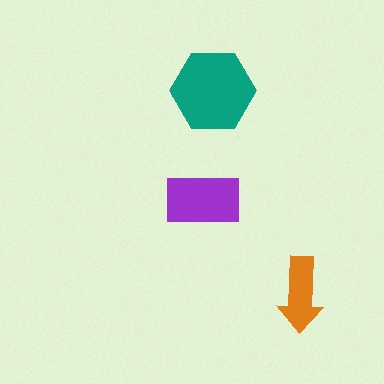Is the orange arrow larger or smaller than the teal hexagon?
Smaller.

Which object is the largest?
The teal hexagon.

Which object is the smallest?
The orange arrow.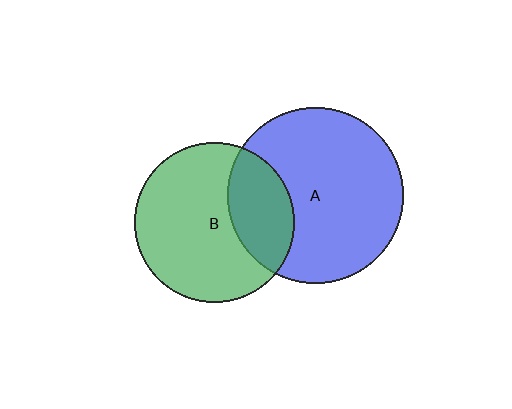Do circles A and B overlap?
Yes.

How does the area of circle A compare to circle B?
Approximately 1.2 times.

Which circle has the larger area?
Circle A (blue).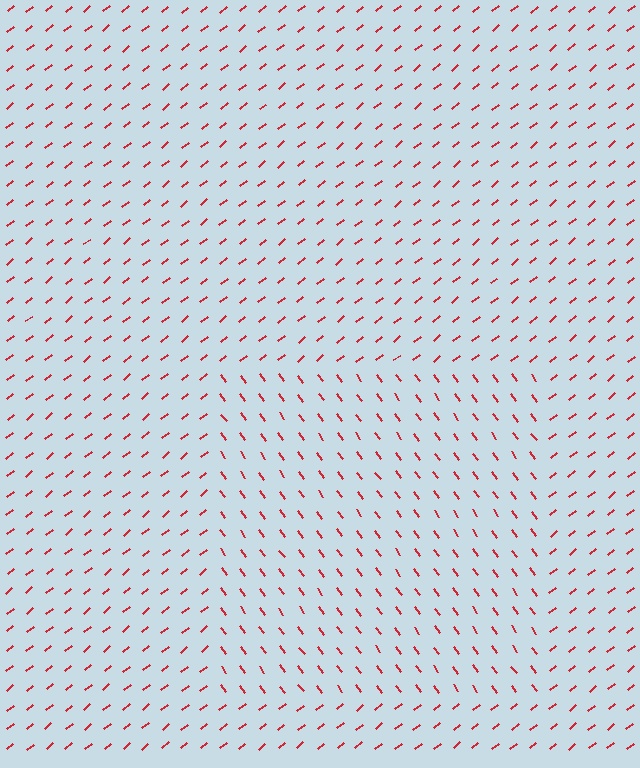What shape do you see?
I see a rectangle.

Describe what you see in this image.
The image is filled with small red line segments. A rectangle region in the image has lines oriented differently from the surrounding lines, creating a visible texture boundary.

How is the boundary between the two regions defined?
The boundary is defined purely by a change in line orientation (approximately 86 degrees difference). All lines are the same color and thickness.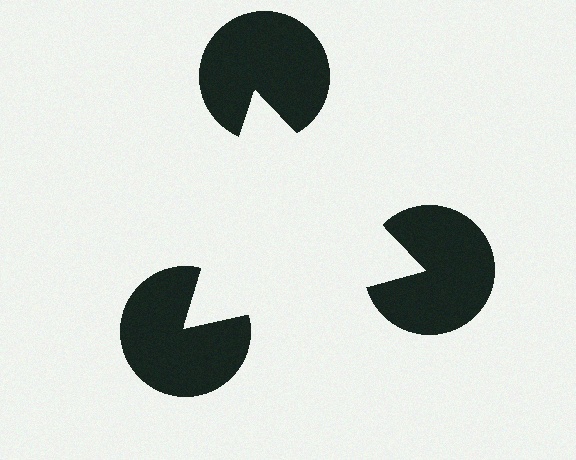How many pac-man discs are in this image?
There are 3 — one at each vertex of the illusory triangle.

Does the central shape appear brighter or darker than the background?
It typically appears slightly brighter than the background, even though no actual brightness change is drawn.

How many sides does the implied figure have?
3 sides.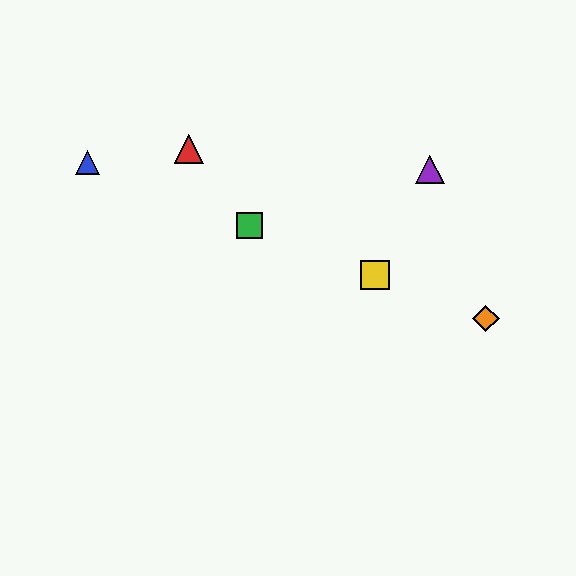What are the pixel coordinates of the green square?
The green square is at (250, 226).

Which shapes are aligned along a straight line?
The blue triangle, the green square, the yellow square, the orange diamond are aligned along a straight line.